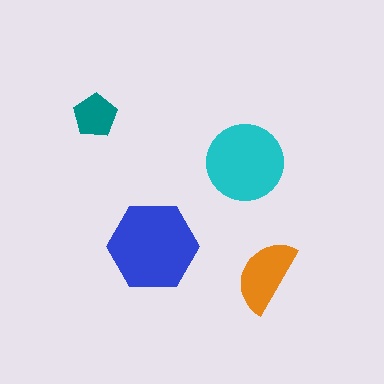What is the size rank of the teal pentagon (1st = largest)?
4th.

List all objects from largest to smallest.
The blue hexagon, the cyan circle, the orange semicircle, the teal pentagon.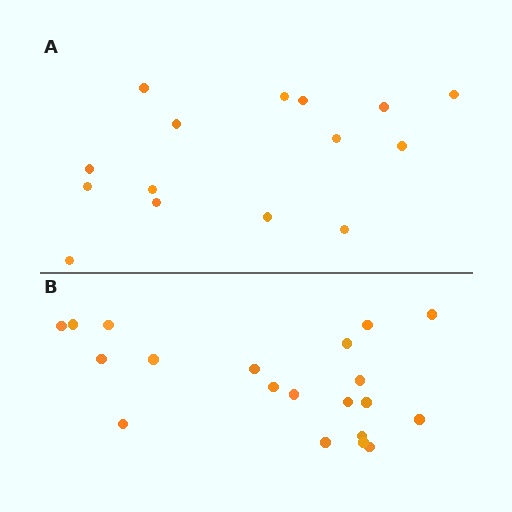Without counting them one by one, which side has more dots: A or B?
Region B (the bottom region) has more dots.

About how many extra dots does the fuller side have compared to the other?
Region B has about 5 more dots than region A.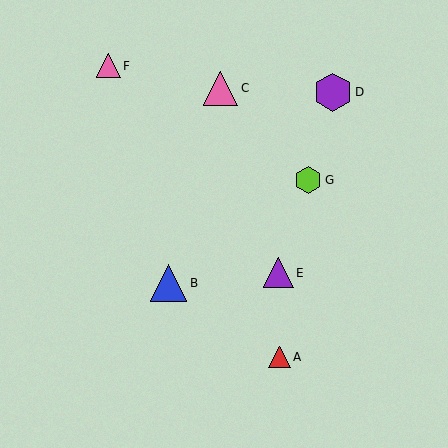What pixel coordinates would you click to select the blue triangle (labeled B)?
Click at (169, 283) to select the blue triangle B.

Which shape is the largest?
The purple hexagon (labeled D) is the largest.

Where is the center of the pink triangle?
The center of the pink triangle is at (109, 66).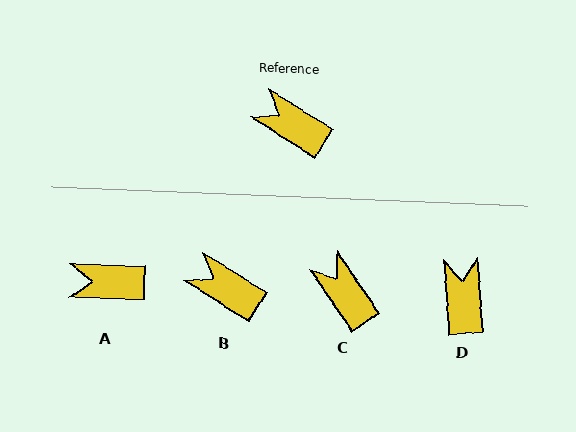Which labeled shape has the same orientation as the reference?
B.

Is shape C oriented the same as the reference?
No, it is off by about 23 degrees.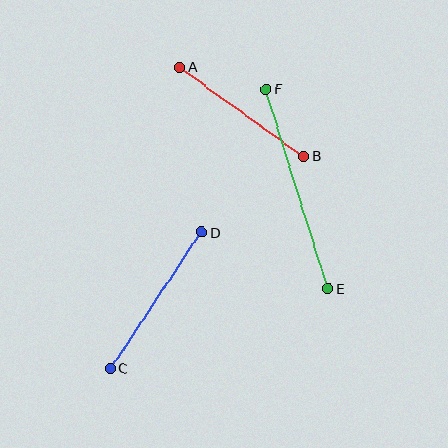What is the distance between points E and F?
The distance is approximately 209 pixels.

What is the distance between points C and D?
The distance is approximately 164 pixels.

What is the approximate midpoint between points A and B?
The midpoint is at approximately (242, 112) pixels.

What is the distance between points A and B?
The distance is approximately 153 pixels.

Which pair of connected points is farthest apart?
Points E and F are farthest apart.